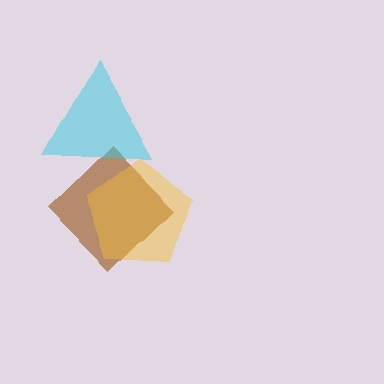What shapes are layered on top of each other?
The layered shapes are: a brown diamond, a yellow pentagon, a cyan triangle.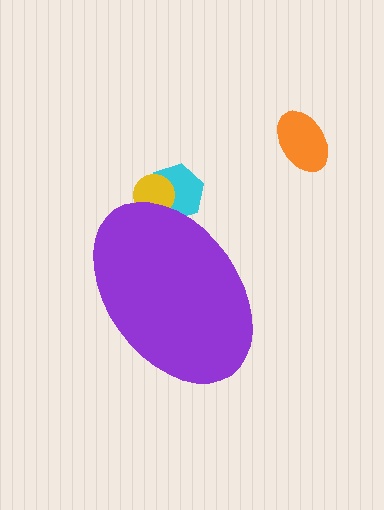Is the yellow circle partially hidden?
Yes, the yellow circle is partially hidden behind the purple ellipse.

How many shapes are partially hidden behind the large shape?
2 shapes are partially hidden.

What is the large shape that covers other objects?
A purple ellipse.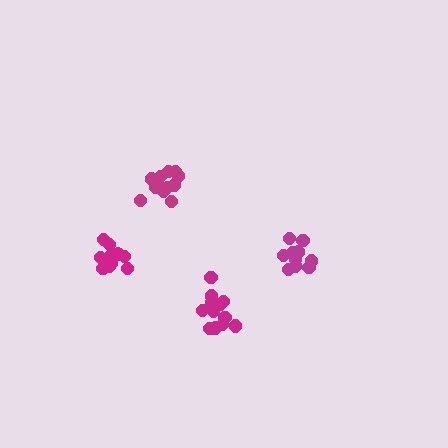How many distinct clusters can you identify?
There are 4 distinct clusters.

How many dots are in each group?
Group 1: 14 dots, Group 2: 14 dots, Group 3: 13 dots, Group 4: 10 dots (51 total).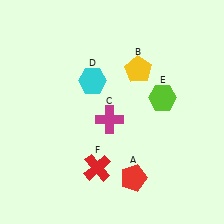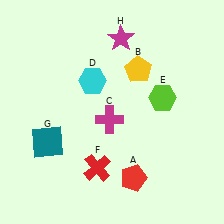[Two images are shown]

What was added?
A teal square (G), a magenta star (H) were added in Image 2.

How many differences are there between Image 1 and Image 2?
There are 2 differences between the two images.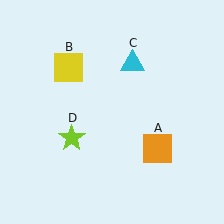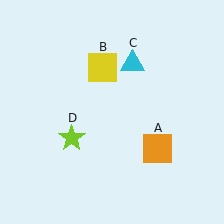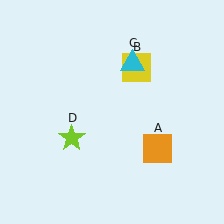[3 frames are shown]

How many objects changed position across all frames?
1 object changed position: yellow square (object B).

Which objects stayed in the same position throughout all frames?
Orange square (object A) and cyan triangle (object C) and lime star (object D) remained stationary.